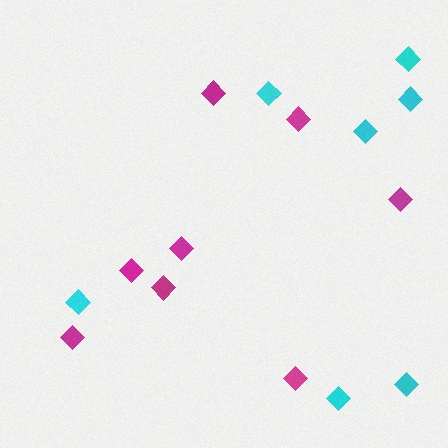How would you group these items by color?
There are 2 groups: one group of magenta diamonds (8) and one group of cyan diamonds (7).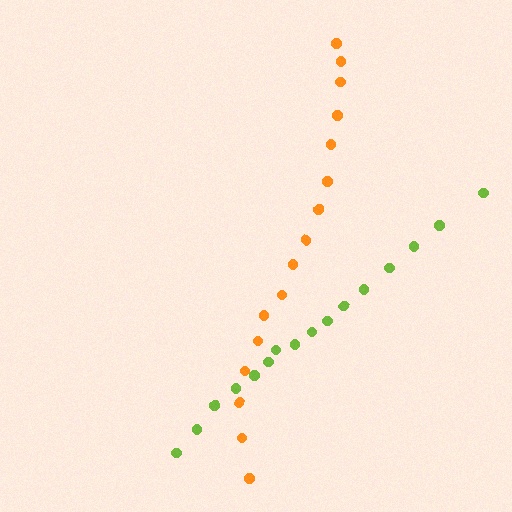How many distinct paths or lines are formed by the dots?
There are 2 distinct paths.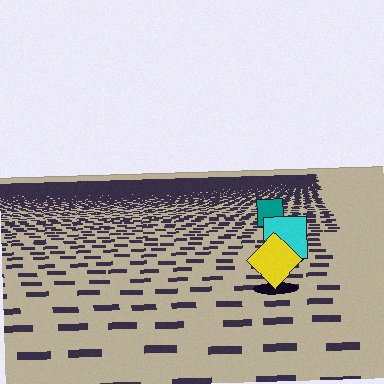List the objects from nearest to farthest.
From nearest to farthest: the yellow diamond, the cyan square, the teal square.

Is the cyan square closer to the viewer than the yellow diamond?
No. The yellow diamond is closer — you can tell from the texture gradient: the ground texture is coarser near it.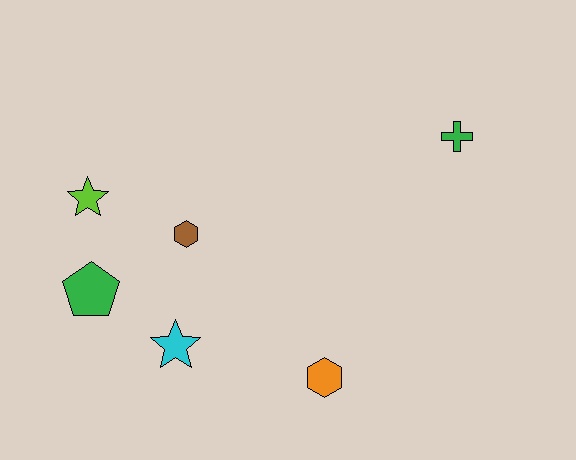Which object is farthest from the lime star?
The green cross is farthest from the lime star.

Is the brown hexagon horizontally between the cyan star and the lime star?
No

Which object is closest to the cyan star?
The green pentagon is closest to the cyan star.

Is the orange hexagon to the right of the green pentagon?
Yes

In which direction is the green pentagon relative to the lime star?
The green pentagon is below the lime star.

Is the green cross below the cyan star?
No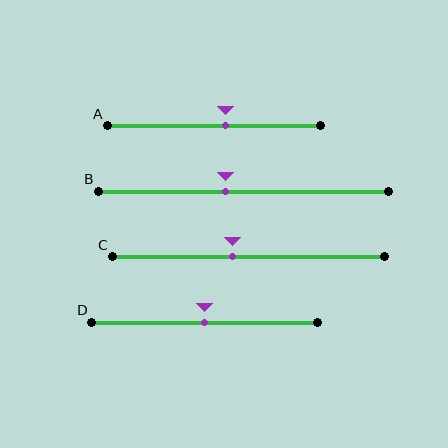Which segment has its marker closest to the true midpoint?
Segment D has its marker closest to the true midpoint.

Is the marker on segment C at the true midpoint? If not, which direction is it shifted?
No, the marker on segment C is shifted to the left by about 6% of the segment length.